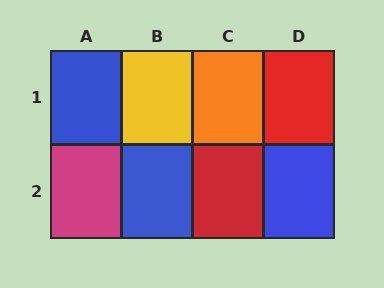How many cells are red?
2 cells are red.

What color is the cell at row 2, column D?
Blue.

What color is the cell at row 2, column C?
Red.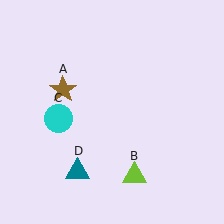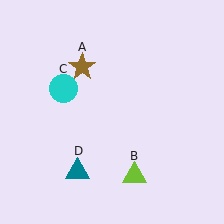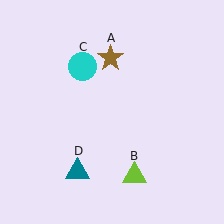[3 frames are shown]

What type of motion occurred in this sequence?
The brown star (object A), cyan circle (object C) rotated clockwise around the center of the scene.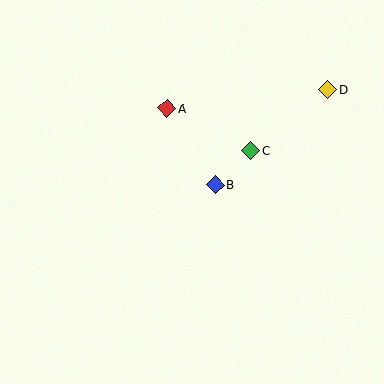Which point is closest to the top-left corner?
Point A is closest to the top-left corner.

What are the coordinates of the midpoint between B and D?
The midpoint between B and D is at (271, 137).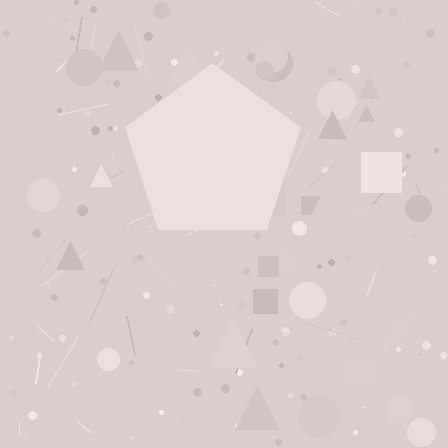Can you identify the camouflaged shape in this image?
The camouflaged shape is a pentagon.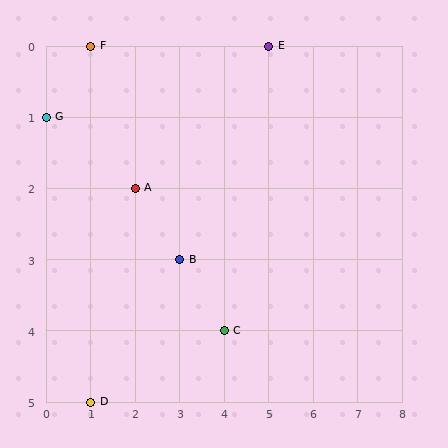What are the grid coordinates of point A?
Point A is at grid coordinates (2, 2).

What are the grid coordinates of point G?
Point G is at grid coordinates (0, 1).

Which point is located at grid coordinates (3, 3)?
Point B is at (3, 3).